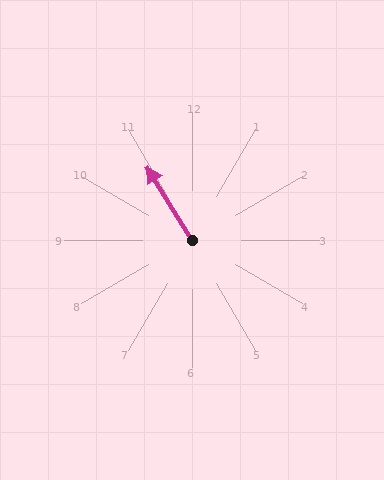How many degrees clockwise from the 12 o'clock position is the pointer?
Approximately 328 degrees.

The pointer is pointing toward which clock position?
Roughly 11 o'clock.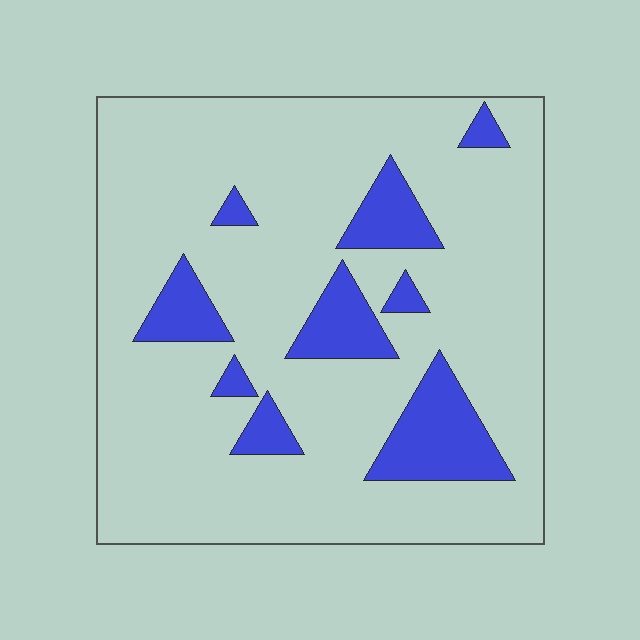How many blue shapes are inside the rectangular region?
9.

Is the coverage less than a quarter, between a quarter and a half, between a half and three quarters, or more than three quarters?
Less than a quarter.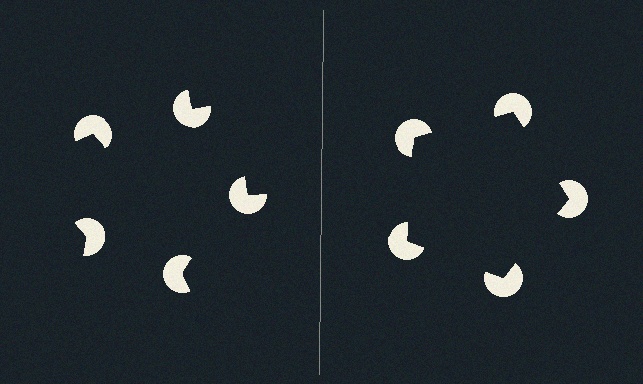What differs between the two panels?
The pac-man discs are positioned identically on both sides; only the wedge orientations differ. On the right they align to a pentagon; on the left they are misaligned.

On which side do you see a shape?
An illusory pentagon appears on the right side. On the left side the wedge cuts are rotated, so no coherent shape forms.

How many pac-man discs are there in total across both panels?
10 — 5 on each side.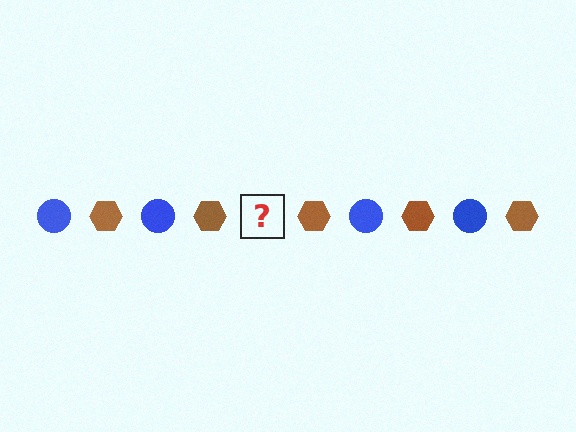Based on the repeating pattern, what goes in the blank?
The blank should be a blue circle.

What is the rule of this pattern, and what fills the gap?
The rule is that the pattern alternates between blue circle and brown hexagon. The gap should be filled with a blue circle.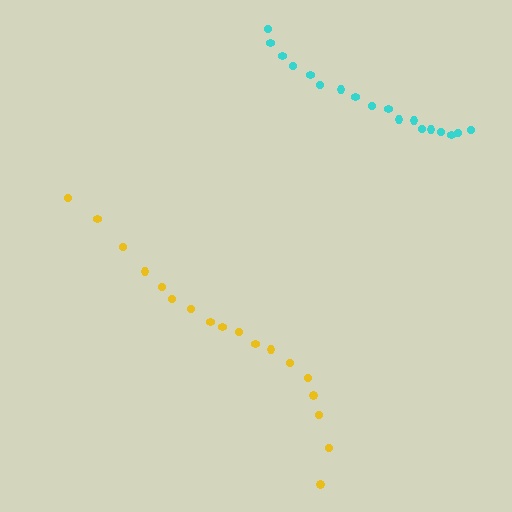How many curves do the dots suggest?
There are 2 distinct paths.